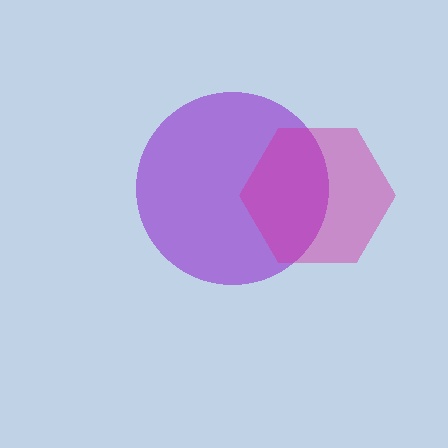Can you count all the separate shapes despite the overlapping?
Yes, there are 2 separate shapes.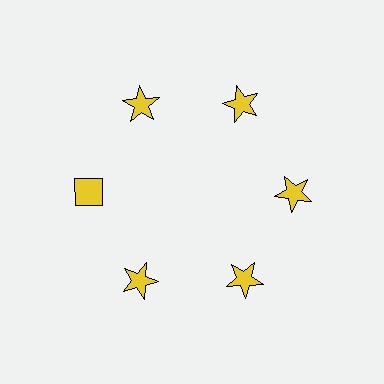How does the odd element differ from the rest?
It has a different shape: diamond instead of star.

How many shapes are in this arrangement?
There are 6 shapes arranged in a ring pattern.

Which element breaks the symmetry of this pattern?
The yellow diamond at roughly the 9 o'clock position breaks the symmetry. All other shapes are yellow stars.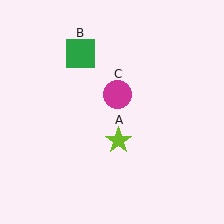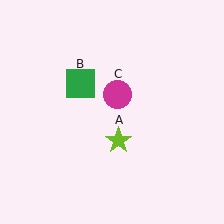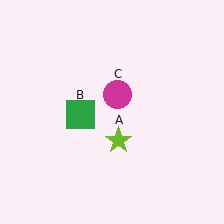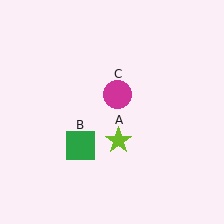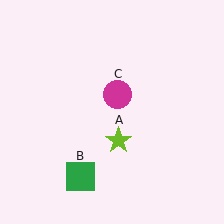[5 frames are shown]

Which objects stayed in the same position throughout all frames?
Lime star (object A) and magenta circle (object C) remained stationary.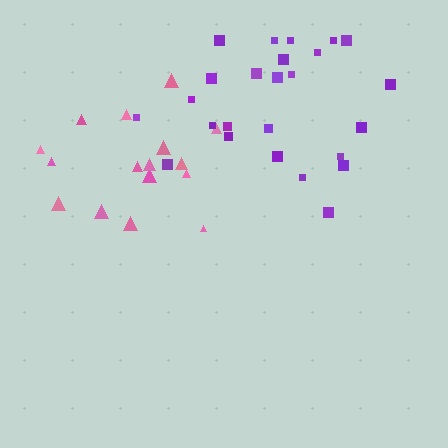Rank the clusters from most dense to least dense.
purple, pink.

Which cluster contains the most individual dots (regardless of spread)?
Purple (25).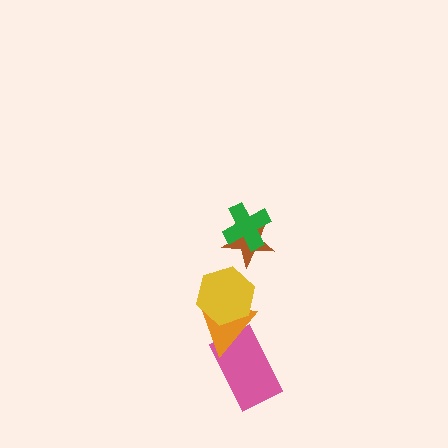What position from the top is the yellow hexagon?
The yellow hexagon is 3rd from the top.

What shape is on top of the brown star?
The green cross is on top of the brown star.